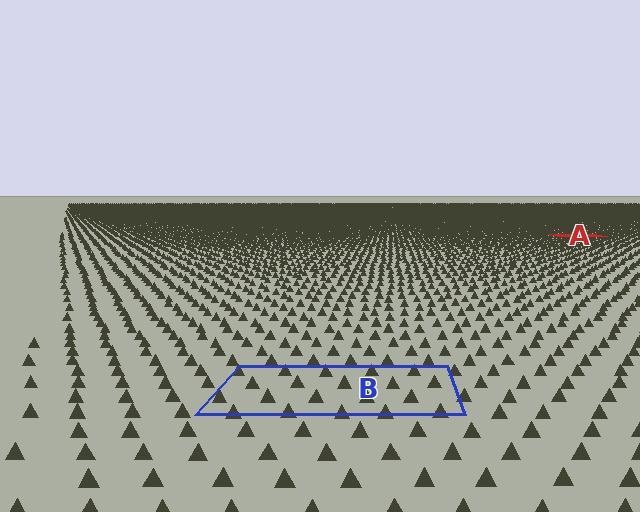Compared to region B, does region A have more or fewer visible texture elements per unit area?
Region A has more texture elements per unit area — they are packed more densely because it is farther away.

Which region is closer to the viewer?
Region B is closer. The texture elements there are larger and more spread out.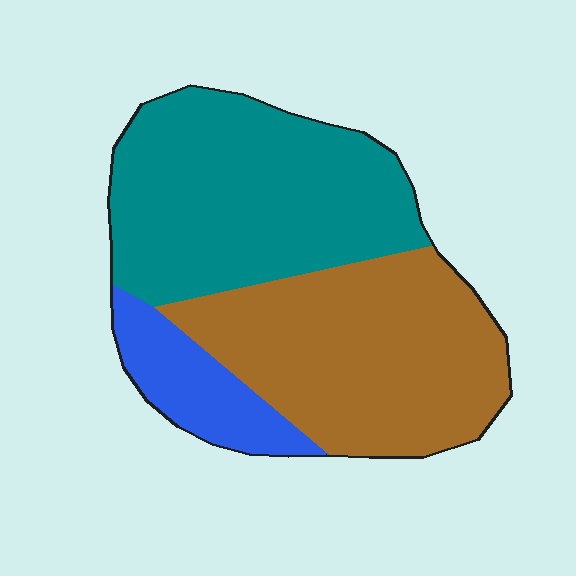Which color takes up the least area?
Blue, at roughly 15%.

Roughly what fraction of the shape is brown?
Brown covers about 40% of the shape.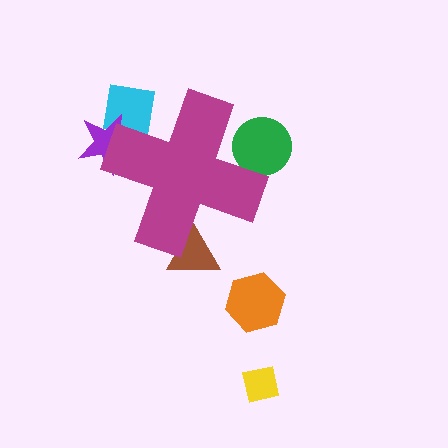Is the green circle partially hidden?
Yes, the green circle is partially hidden behind the magenta cross.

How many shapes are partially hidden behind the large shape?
4 shapes are partially hidden.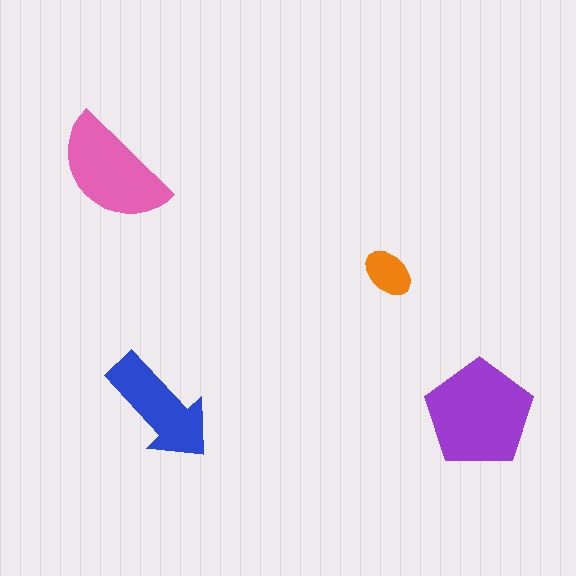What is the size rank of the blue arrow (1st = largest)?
3rd.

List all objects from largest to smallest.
The purple pentagon, the pink semicircle, the blue arrow, the orange ellipse.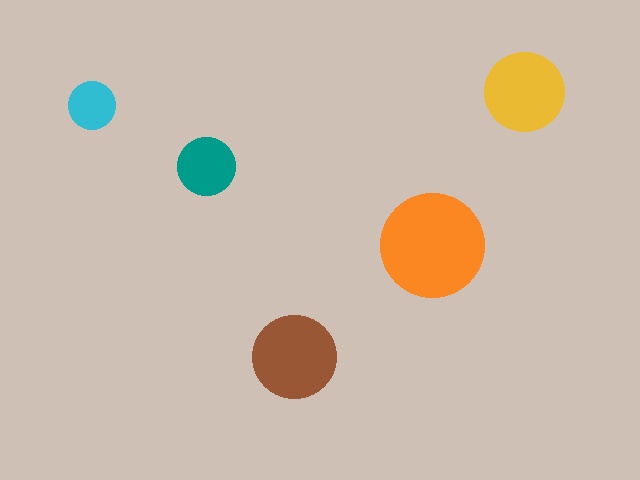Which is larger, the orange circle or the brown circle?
The orange one.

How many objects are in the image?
There are 5 objects in the image.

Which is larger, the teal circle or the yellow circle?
The yellow one.